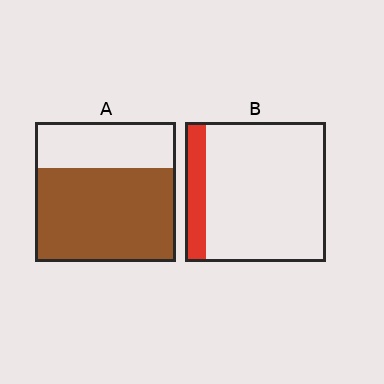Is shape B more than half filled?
No.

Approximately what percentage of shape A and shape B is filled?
A is approximately 65% and B is approximately 15%.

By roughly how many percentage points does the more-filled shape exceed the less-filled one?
By roughly 50 percentage points (A over B).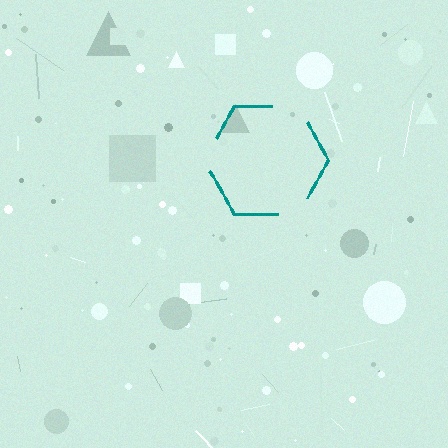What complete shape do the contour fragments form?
The contour fragments form a hexagon.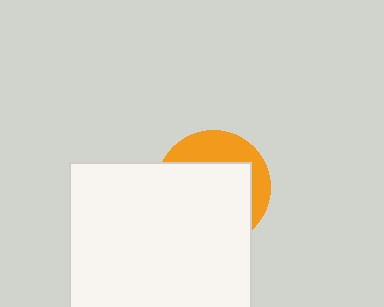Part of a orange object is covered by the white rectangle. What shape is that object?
It is a circle.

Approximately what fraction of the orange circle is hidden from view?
Roughly 68% of the orange circle is hidden behind the white rectangle.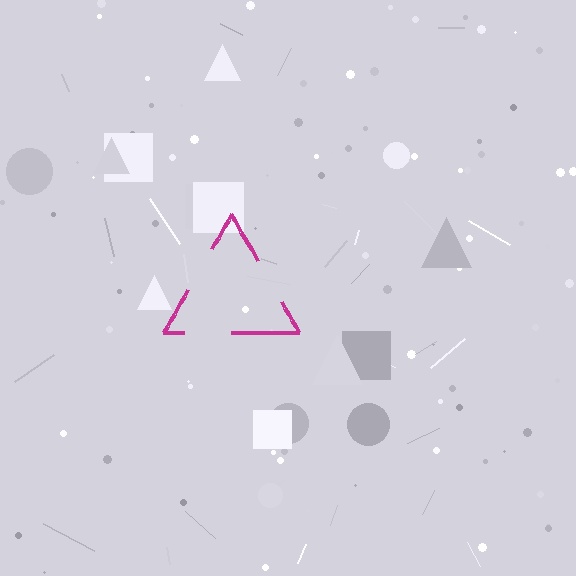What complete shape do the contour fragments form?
The contour fragments form a triangle.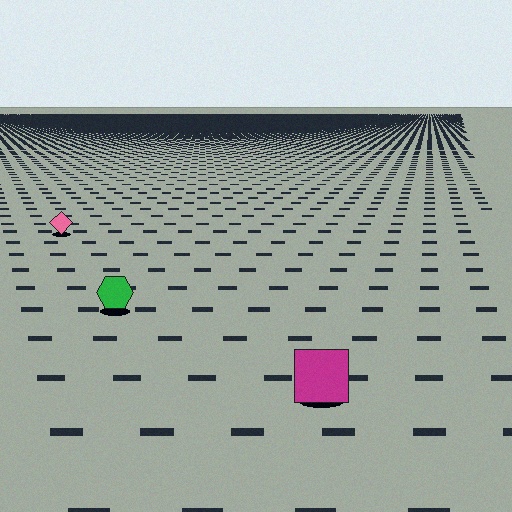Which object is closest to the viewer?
The magenta square is closest. The texture marks near it are larger and more spread out.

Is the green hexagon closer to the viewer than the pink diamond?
Yes. The green hexagon is closer — you can tell from the texture gradient: the ground texture is coarser near it.